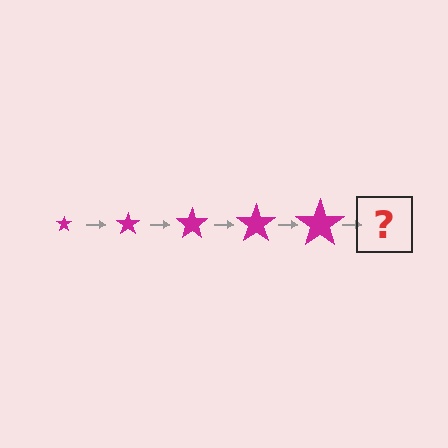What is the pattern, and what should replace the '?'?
The pattern is that the star gets progressively larger each step. The '?' should be a magenta star, larger than the previous one.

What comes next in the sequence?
The next element should be a magenta star, larger than the previous one.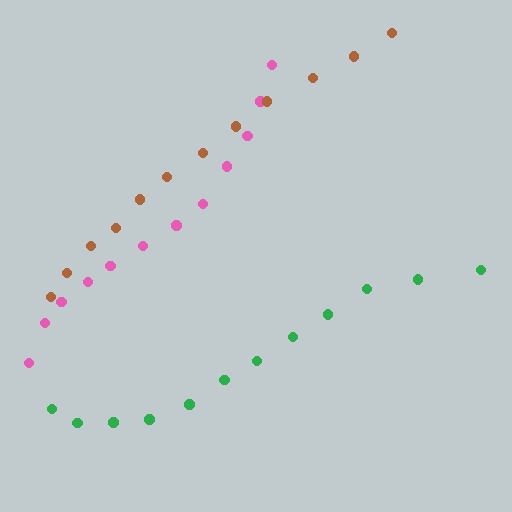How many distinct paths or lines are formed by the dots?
There are 3 distinct paths.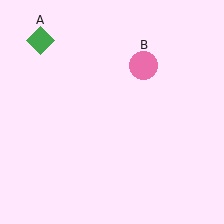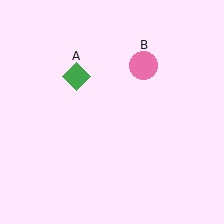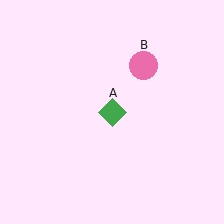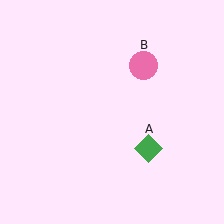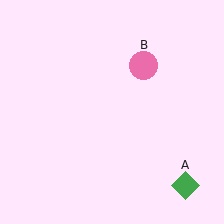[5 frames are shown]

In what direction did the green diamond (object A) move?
The green diamond (object A) moved down and to the right.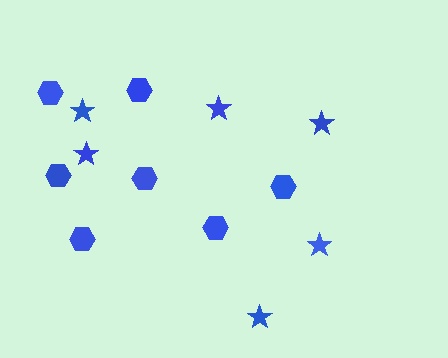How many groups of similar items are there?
There are 2 groups: one group of hexagons (7) and one group of stars (6).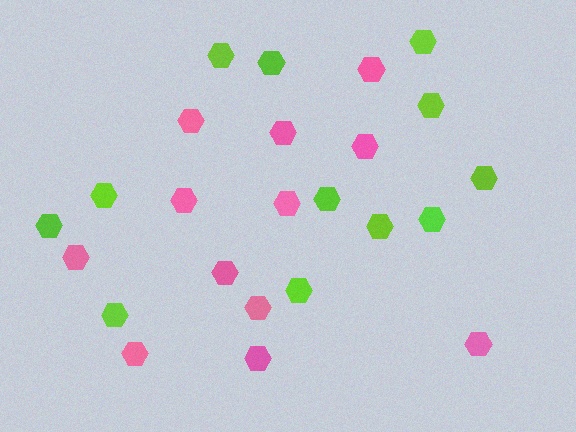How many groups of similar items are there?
There are 2 groups: one group of pink hexagons (12) and one group of lime hexagons (12).